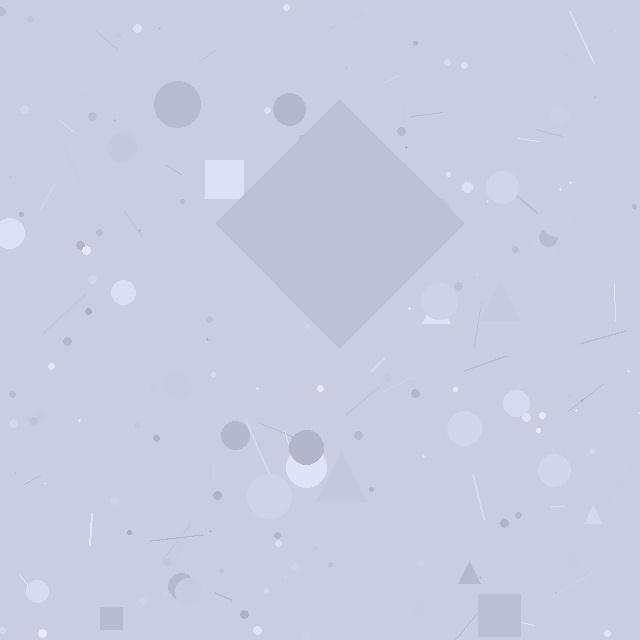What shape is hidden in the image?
A diamond is hidden in the image.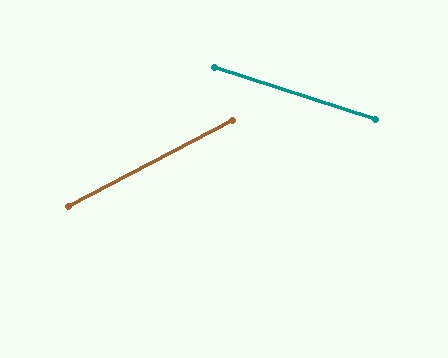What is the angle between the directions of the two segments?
Approximately 45 degrees.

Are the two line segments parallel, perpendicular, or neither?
Neither parallel nor perpendicular — they differ by about 45°.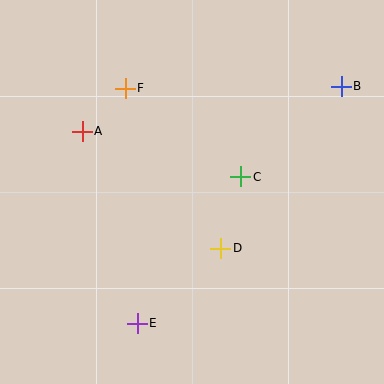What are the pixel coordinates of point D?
Point D is at (221, 248).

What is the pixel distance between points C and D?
The distance between C and D is 74 pixels.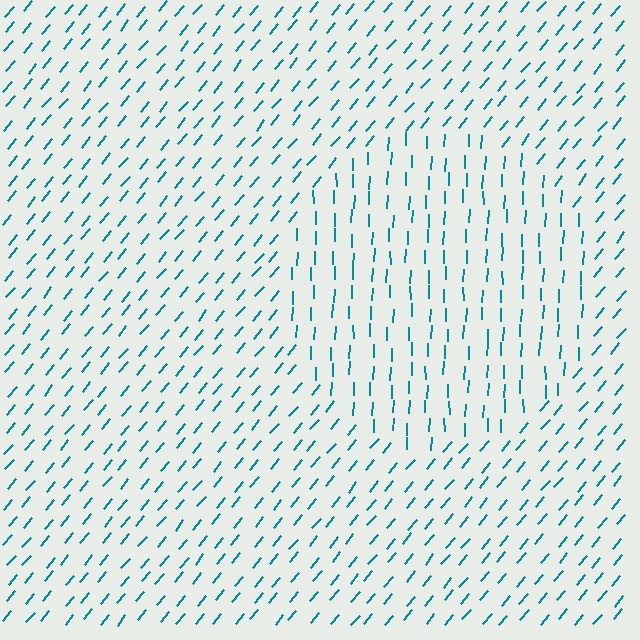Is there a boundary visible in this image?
Yes, there is a texture boundary formed by a change in line orientation.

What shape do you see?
I see a circle.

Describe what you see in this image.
The image is filled with small teal line segments. A circle region in the image has lines oriented differently from the surrounding lines, creating a visible texture boundary.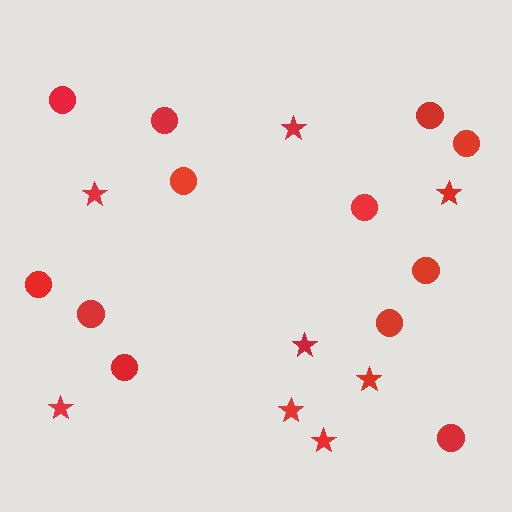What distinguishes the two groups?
There are 2 groups: one group of circles (12) and one group of stars (8).